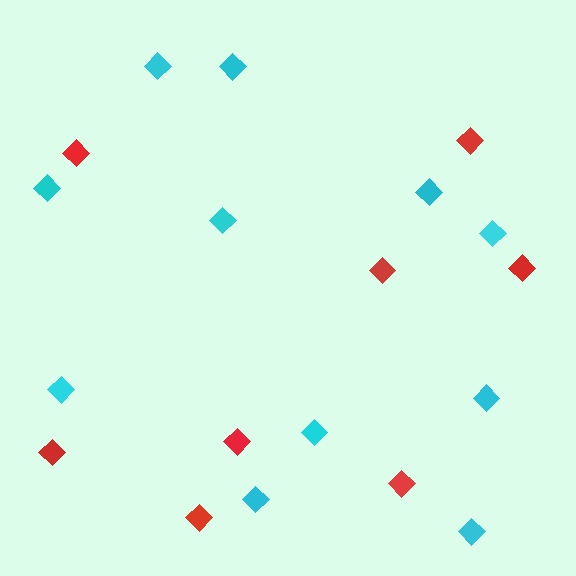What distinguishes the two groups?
There are 2 groups: one group of red diamonds (8) and one group of cyan diamonds (11).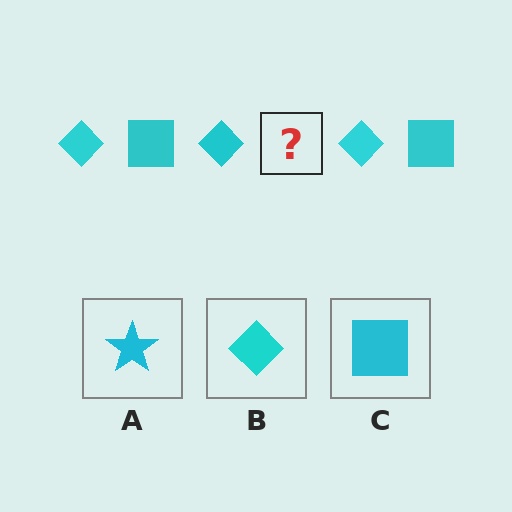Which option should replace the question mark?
Option C.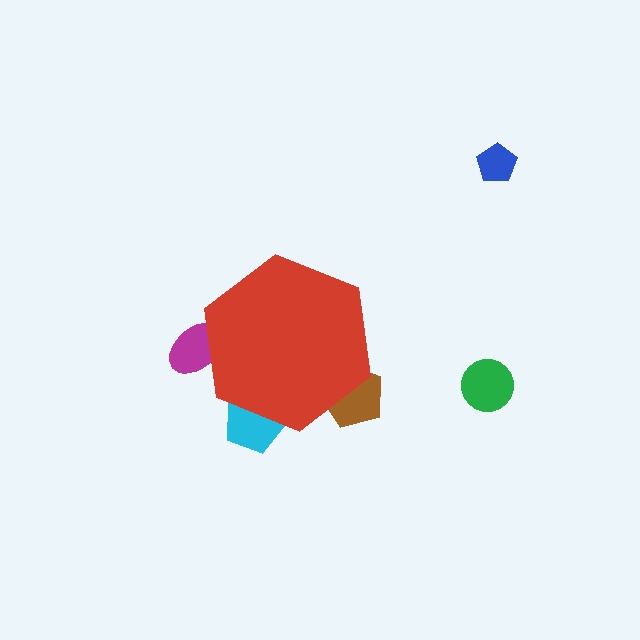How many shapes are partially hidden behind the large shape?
3 shapes are partially hidden.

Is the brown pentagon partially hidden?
Yes, the brown pentagon is partially hidden behind the red hexagon.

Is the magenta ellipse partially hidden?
Yes, the magenta ellipse is partially hidden behind the red hexagon.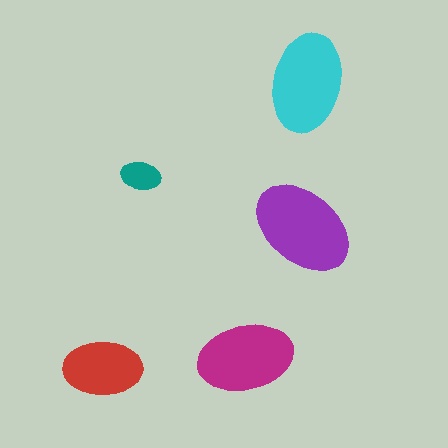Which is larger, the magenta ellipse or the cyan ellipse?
The cyan one.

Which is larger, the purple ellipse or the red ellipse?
The purple one.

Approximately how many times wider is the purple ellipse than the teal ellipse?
About 2.5 times wider.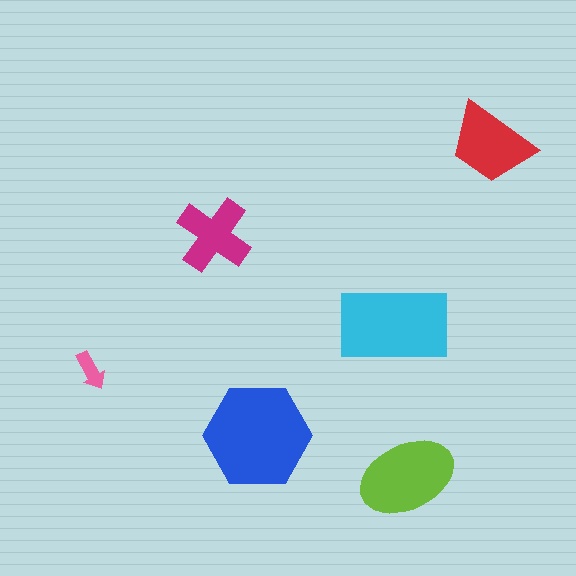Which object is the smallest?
The pink arrow.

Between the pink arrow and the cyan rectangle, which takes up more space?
The cyan rectangle.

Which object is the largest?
The blue hexagon.